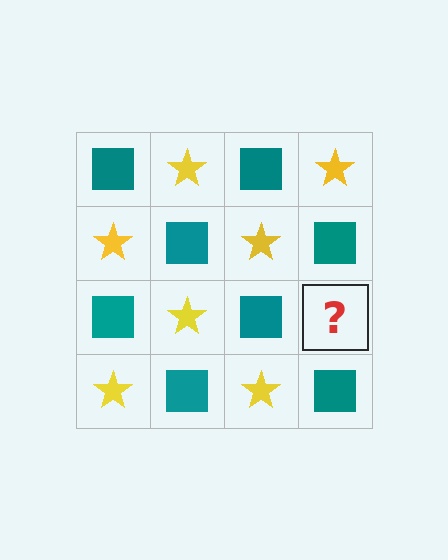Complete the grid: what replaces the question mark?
The question mark should be replaced with a yellow star.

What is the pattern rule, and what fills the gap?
The rule is that it alternates teal square and yellow star in a checkerboard pattern. The gap should be filled with a yellow star.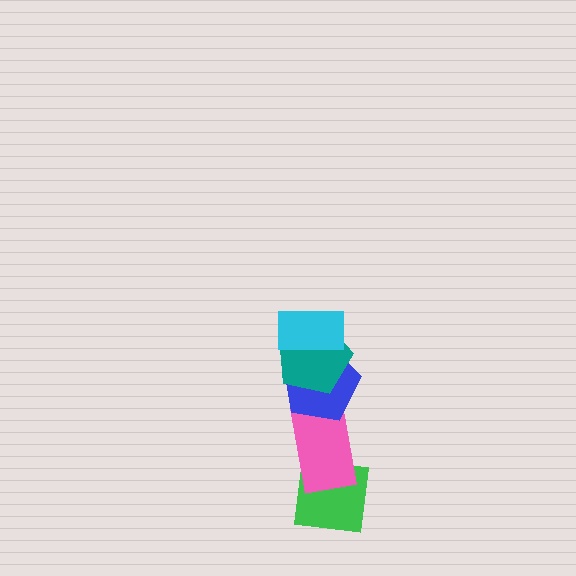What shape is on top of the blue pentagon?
The teal pentagon is on top of the blue pentagon.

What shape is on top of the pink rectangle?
The blue pentagon is on top of the pink rectangle.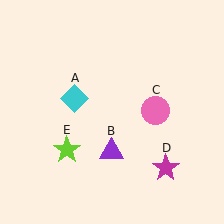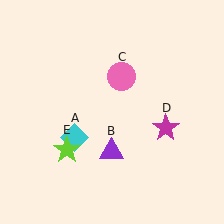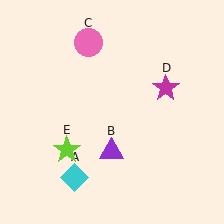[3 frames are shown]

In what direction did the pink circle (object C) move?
The pink circle (object C) moved up and to the left.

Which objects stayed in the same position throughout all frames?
Purple triangle (object B) and lime star (object E) remained stationary.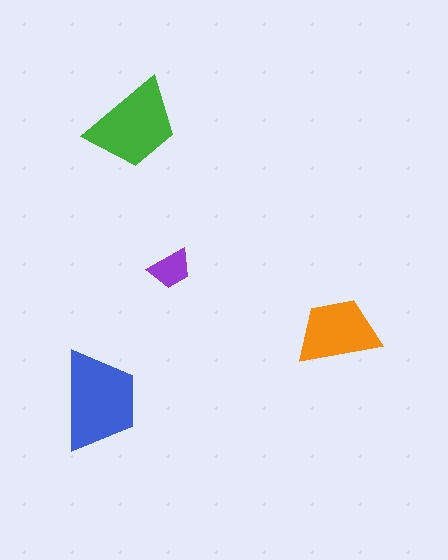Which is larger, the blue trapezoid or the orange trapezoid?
The blue one.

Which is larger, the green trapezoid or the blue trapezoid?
The blue one.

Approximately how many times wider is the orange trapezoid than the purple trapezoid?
About 2 times wider.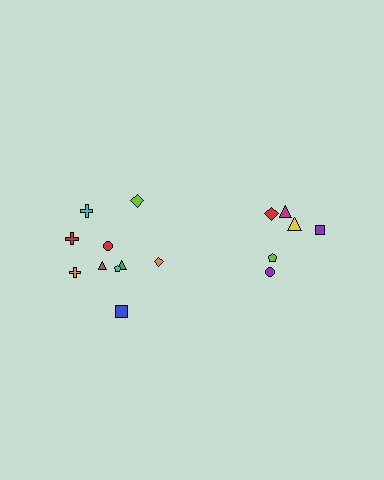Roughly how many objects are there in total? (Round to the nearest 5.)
Roughly 15 objects in total.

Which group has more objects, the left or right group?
The left group.